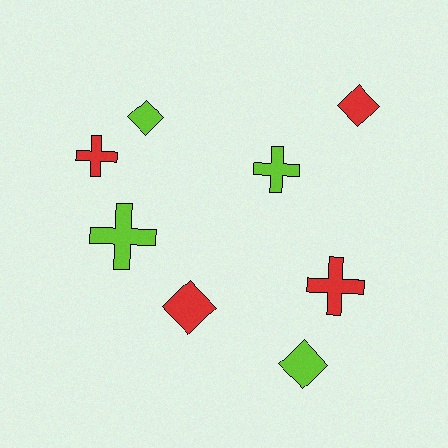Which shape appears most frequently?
Cross, with 4 objects.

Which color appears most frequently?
Red, with 4 objects.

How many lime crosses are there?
There are 2 lime crosses.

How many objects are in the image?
There are 8 objects.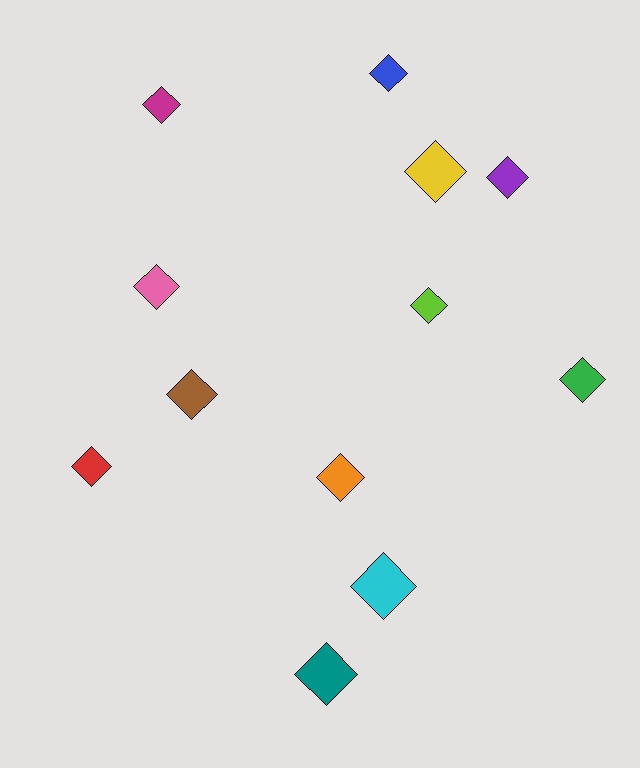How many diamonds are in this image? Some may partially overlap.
There are 12 diamonds.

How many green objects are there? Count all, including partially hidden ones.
There is 1 green object.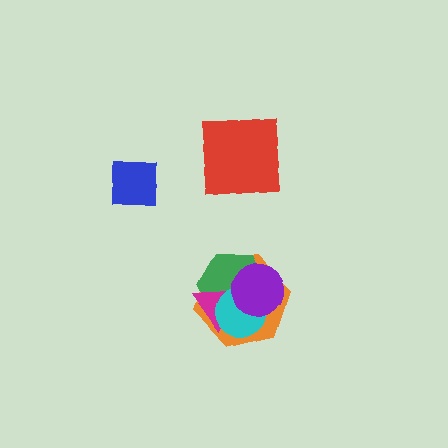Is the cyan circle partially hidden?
Yes, it is partially covered by another shape.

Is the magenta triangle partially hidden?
Yes, it is partially covered by another shape.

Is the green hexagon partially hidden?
Yes, it is partially covered by another shape.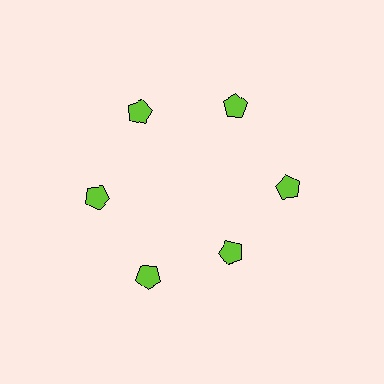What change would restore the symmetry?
The symmetry would be restored by moving it outward, back onto the ring so that all 6 pentagons sit at equal angles and equal distance from the center.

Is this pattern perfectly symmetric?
No. The 6 lime pentagons are arranged in a ring, but one element near the 5 o'clock position is pulled inward toward the center, breaking the 6-fold rotational symmetry.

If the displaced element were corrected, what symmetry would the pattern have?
It would have 6-fold rotational symmetry — the pattern would map onto itself every 60 degrees.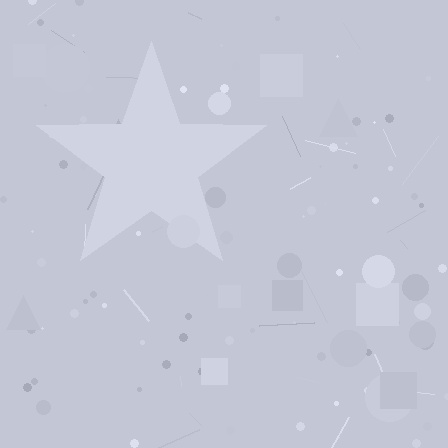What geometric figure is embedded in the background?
A star is embedded in the background.